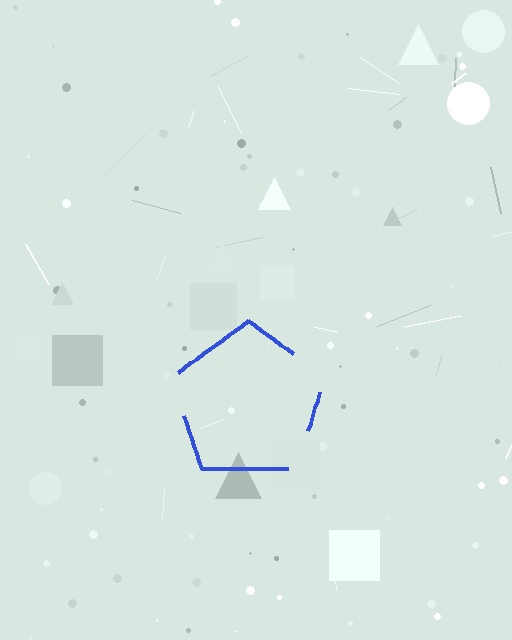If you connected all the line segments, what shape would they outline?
They would outline a pentagon.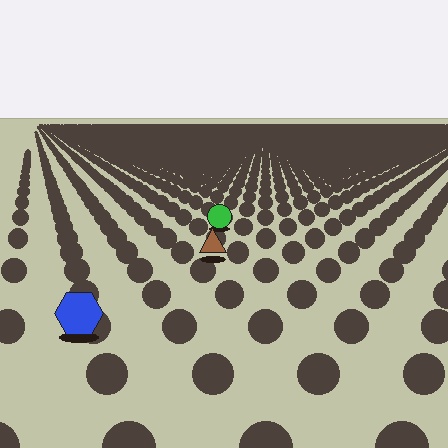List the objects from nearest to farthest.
From nearest to farthest: the blue hexagon, the brown triangle, the green circle.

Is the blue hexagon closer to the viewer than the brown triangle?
Yes. The blue hexagon is closer — you can tell from the texture gradient: the ground texture is coarser near it.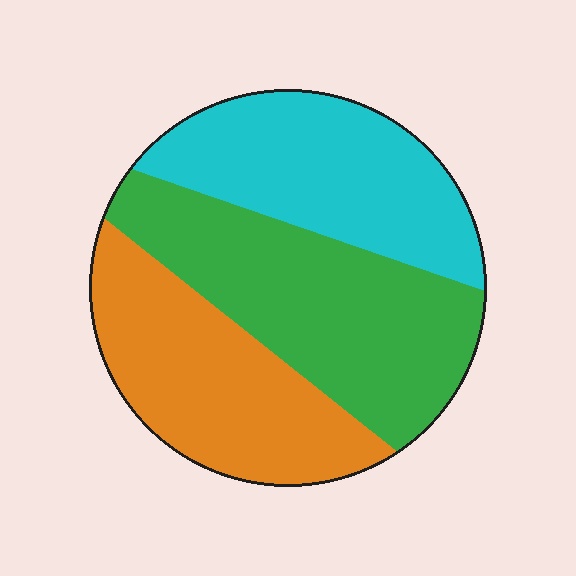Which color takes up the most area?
Green, at roughly 40%.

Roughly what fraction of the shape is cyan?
Cyan takes up about one third (1/3) of the shape.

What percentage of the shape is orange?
Orange covers roughly 30% of the shape.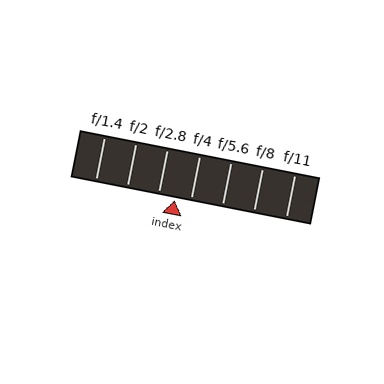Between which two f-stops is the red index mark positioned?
The index mark is between f/2.8 and f/4.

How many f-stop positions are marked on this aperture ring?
There are 7 f-stop positions marked.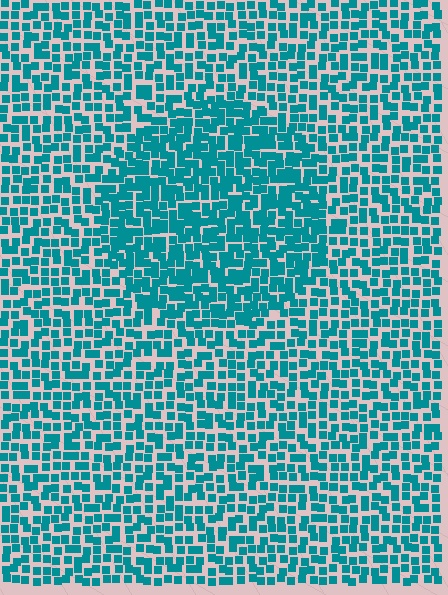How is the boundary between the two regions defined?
The boundary is defined by a change in element density (approximately 1.5x ratio). All elements are the same color, size, and shape.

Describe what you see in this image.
The image contains small teal elements arranged at two different densities. A circle-shaped region is visible where the elements are more densely packed than the surrounding area.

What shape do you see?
I see a circle.